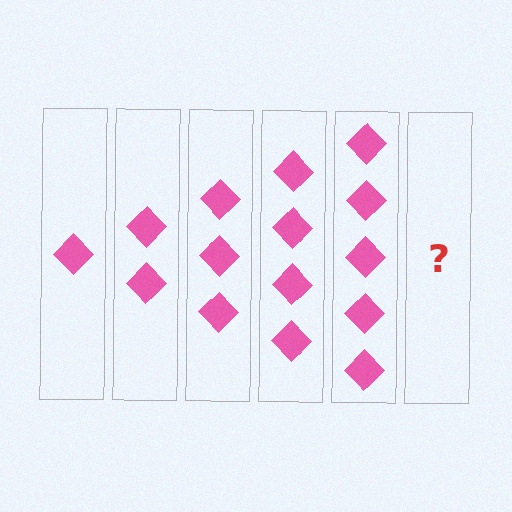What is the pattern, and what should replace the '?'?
The pattern is that each step adds one more diamond. The '?' should be 6 diamonds.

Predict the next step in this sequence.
The next step is 6 diamonds.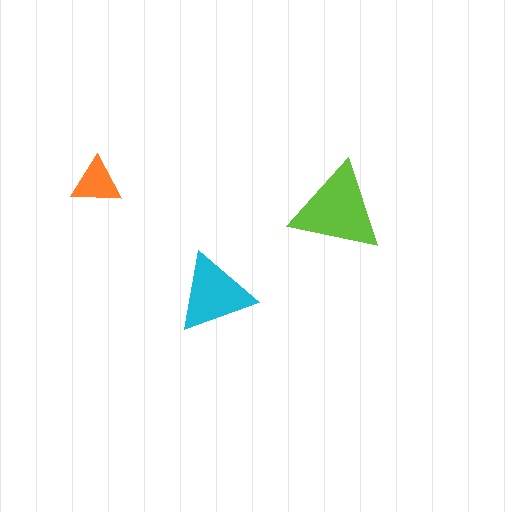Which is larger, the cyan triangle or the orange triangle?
The cyan one.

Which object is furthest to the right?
The lime triangle is rightmost.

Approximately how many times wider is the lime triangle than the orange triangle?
About 2 times wider.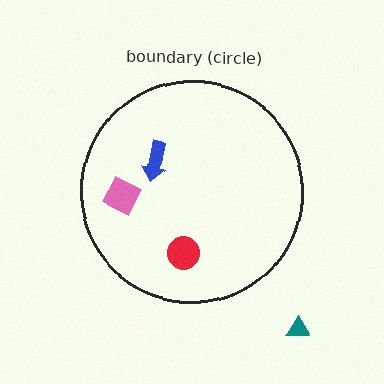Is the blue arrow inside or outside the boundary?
Inside.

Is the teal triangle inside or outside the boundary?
Outside.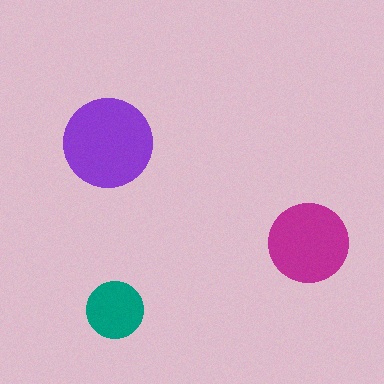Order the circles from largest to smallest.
the purple one, the magenta one, the teal one.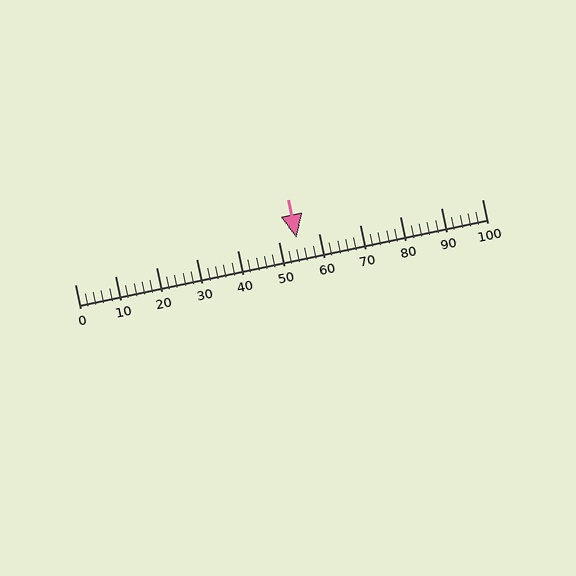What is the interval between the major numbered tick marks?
The major tick marks are spaced 10 units apart.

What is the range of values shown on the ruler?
The ruler shows values from 0 to 100.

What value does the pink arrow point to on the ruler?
The pink arrow points to approximately 54.